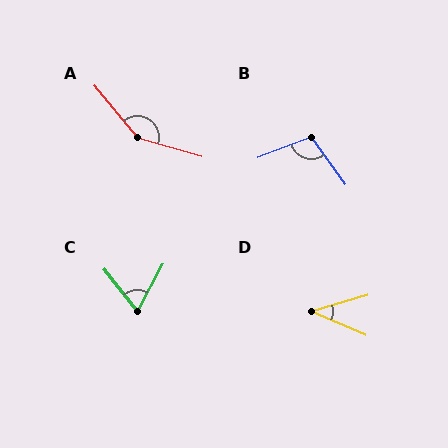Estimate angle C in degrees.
Approximately 66 degrees.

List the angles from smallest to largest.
D (40°), C (66°), B (105°), A (145°).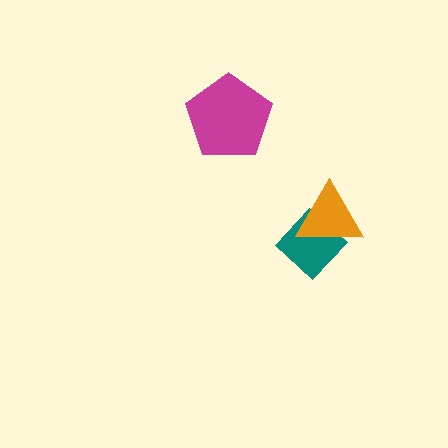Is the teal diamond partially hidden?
Yes, it is partially covered by another shape.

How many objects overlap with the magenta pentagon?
0 objects overlap with the magenta pentagon.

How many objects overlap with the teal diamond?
1 object overlaps with the teal diamond.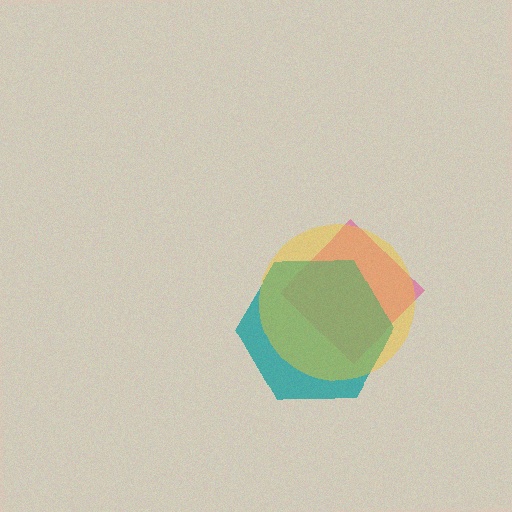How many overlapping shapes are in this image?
There are 3 overlapping shapes in the image.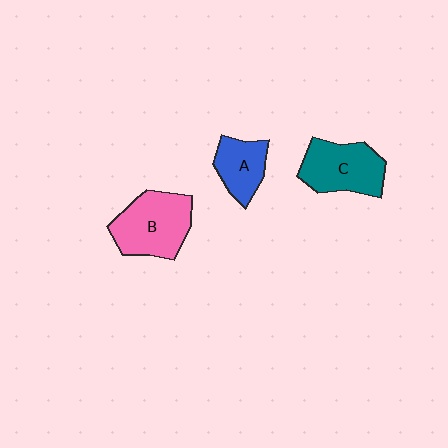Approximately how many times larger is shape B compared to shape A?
Approximately 1.6 times.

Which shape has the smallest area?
Shape A (blue).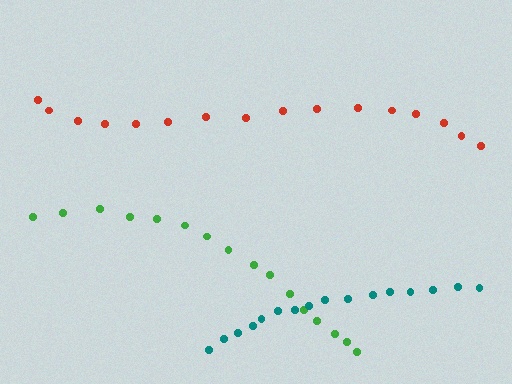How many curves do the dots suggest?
There are 3 distinct paths.